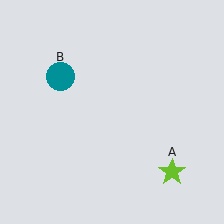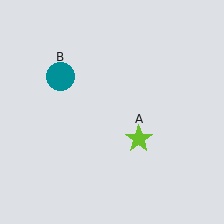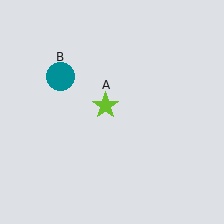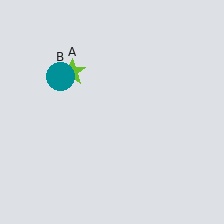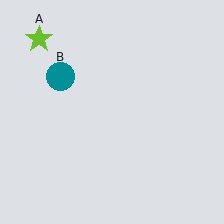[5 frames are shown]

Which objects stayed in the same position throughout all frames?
Teal circle (object B) remained stationary.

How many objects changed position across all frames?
1 object changed position: lime star (object A).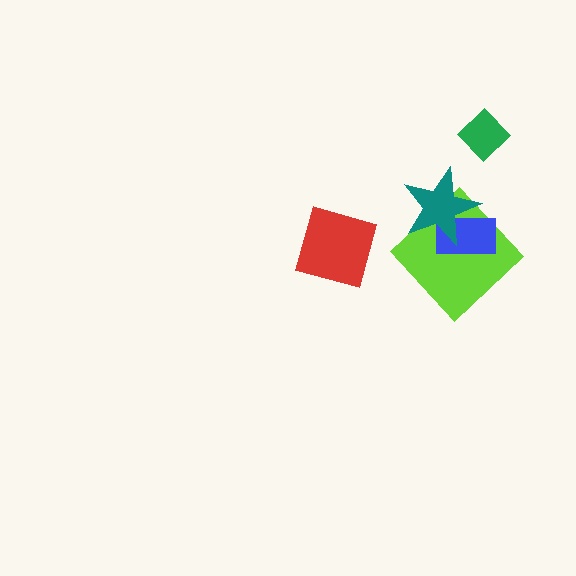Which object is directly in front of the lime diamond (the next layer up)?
The blue rectangle is directly in front of the lime diamond.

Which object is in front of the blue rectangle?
The teal star is in front of the blue rectangle.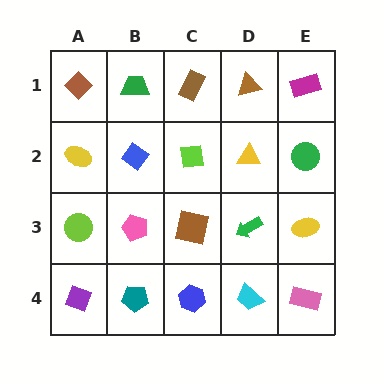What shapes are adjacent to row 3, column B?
A blue diamond (row 2, column B), a teal pentagon (row 4, column B), a lime circle (row 3, column A), a brown square (row 3, column C).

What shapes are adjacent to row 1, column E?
A green circle (row 2, column E), a brown triangle (row 1, column D).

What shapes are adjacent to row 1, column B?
A blue diamond (row 2, column B), a brown diamond (row 1, column A), a brown rectangle (row 1, column C).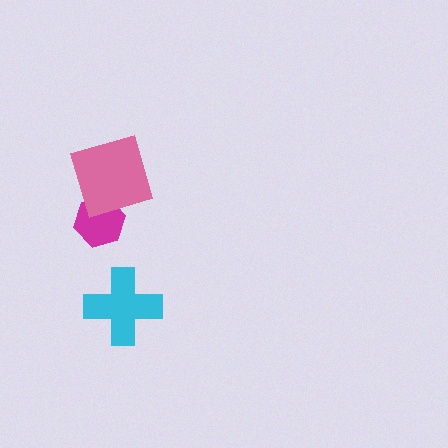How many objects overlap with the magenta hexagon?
1 object overlaps with the magenta hexagon.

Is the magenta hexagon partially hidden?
Yes, it is partially covered by another shape.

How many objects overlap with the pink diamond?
1 object overlaps with the pink diamond.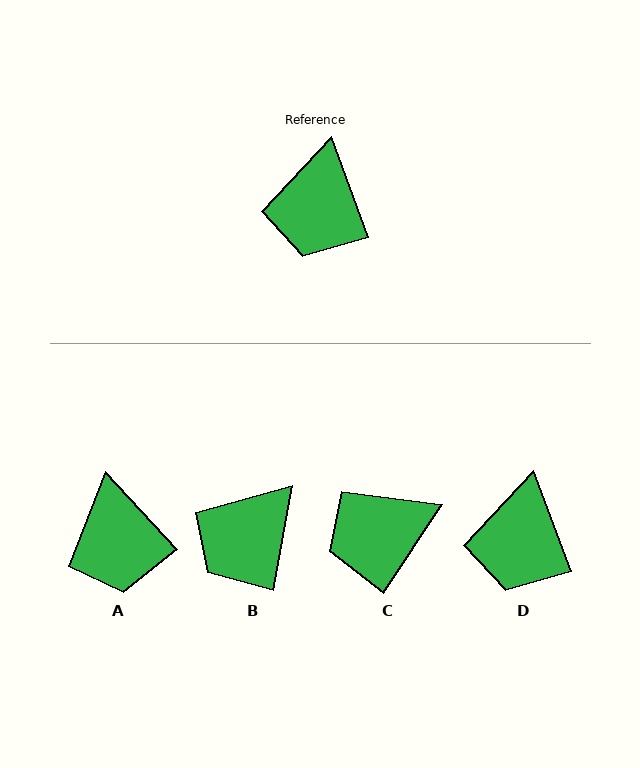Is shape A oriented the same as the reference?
No, it is off by about 22 degrees.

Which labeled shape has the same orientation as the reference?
D.